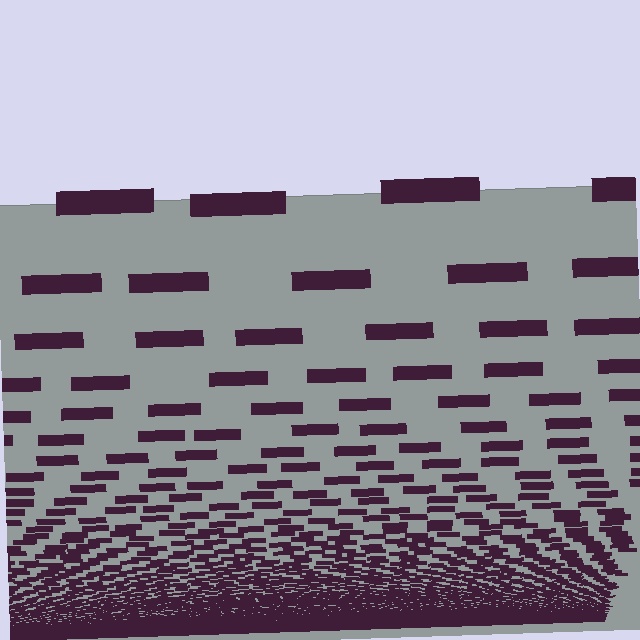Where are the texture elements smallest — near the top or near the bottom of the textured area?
Near the bottom.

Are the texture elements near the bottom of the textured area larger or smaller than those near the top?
Smaller. The gradient is inverted — elements near the bottom are smaller and denser.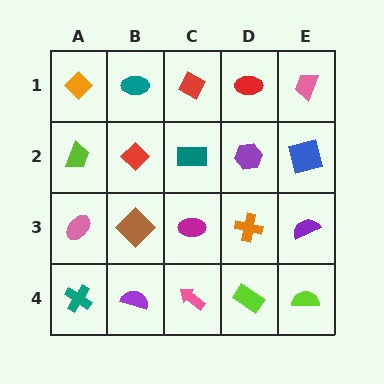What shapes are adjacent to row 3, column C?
A teal rectangle (row 2, column C), a pink arrow (row 4, column C), a brown diamond (row 3, column B), an orange cross (row 3, column D).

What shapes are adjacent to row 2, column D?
A red ellipse (row 1, column D), an orange cross (row 3, column D), a teal rectangle (row 2, column C), a blue square (row 2, column E).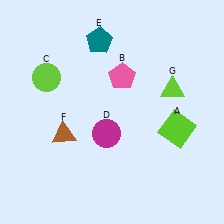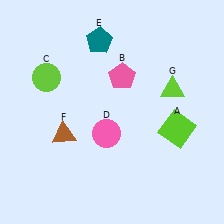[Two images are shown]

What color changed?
The circle (D) changed from magenta in Image 1 to pink in Image 2.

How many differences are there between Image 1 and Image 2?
There is 1 difference between the two images.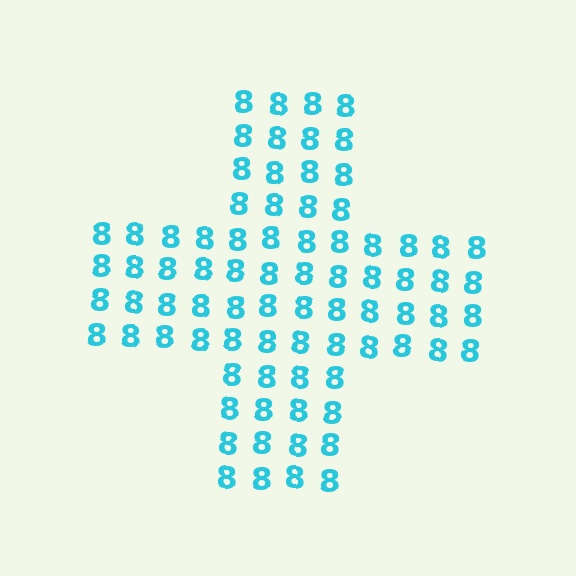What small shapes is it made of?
It is made of small digit 8's.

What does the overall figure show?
The overall figure shows a cross.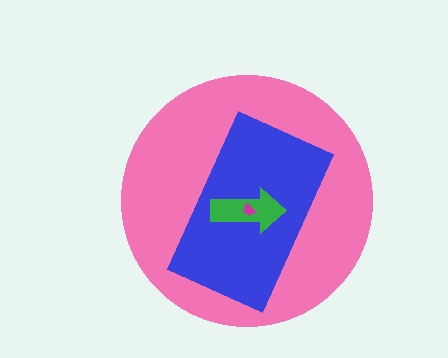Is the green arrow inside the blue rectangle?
Yes.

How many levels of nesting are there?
4.